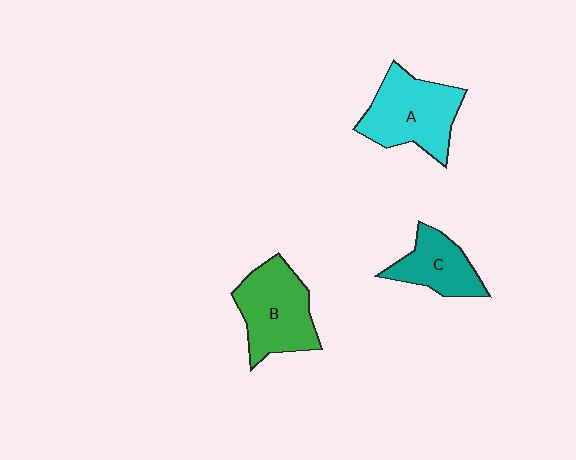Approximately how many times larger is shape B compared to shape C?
Approximately 1.4 times.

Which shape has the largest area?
Shape A (cyan).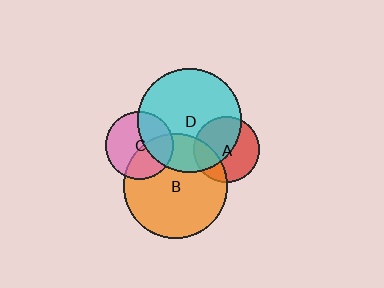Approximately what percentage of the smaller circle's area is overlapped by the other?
Approximately 25%.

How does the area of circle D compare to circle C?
Approximately 2.4 times.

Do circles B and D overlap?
Yes.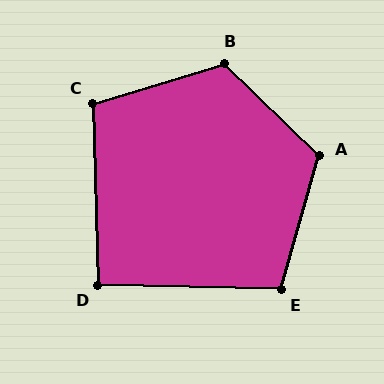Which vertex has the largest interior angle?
B, at approximately 119 degrees.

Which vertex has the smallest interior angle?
D, at approximately 93 degrees.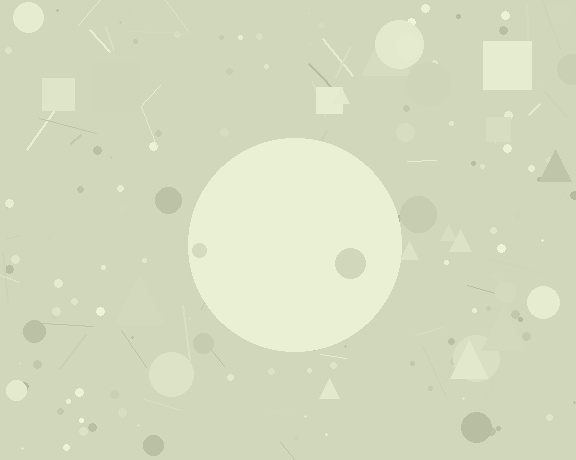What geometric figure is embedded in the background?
A circle is embedded in the background.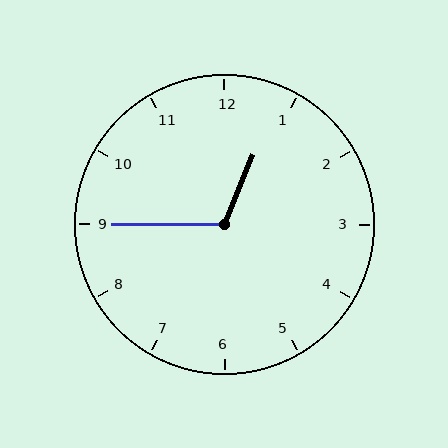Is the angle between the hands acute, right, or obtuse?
It is obtuse.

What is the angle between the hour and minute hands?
Approximately 112 degrees.